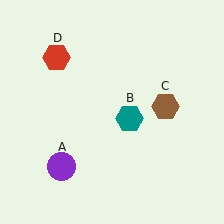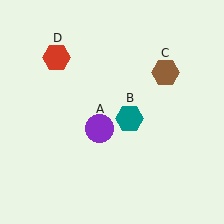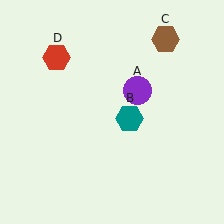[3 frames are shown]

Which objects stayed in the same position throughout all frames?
Teal hexagon (object B) and red hexagon (object D) remained stationary.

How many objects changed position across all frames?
2 objects changed position: purple circle (object A), brown hexagon (object C).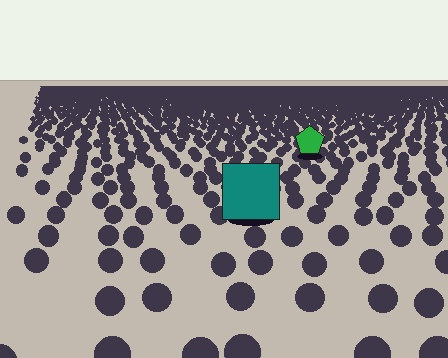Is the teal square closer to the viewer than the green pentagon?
Yes. The teal square is closer — you can tell from the texture gradient: the ground texture is coarser near it.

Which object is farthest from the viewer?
The green pentagon is farthest from the viewer. It appears smaller and the ground texture around it is denser.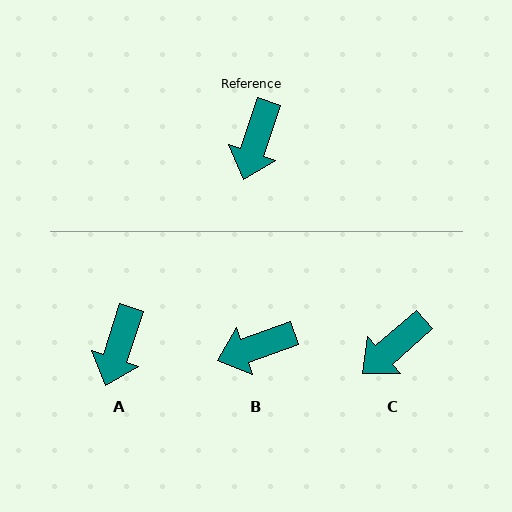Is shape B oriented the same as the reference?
No, it is off by about 52 degrees.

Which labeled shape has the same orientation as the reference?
A.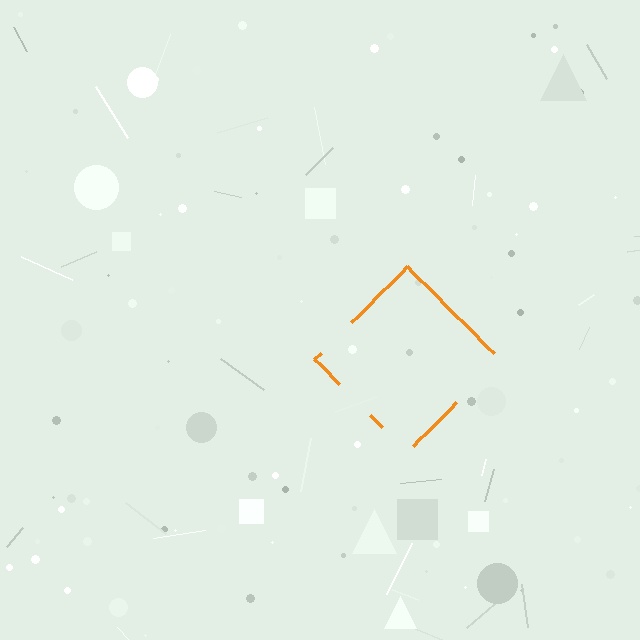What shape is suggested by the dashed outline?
The dashed outline suggests a diamond.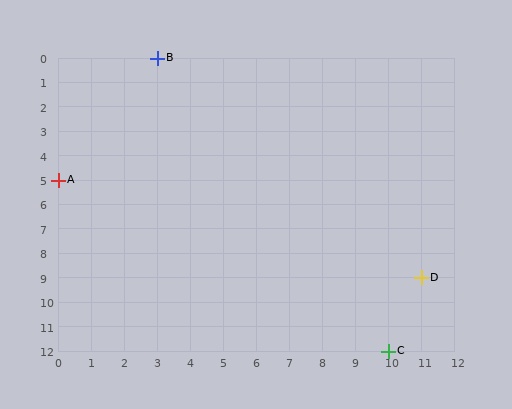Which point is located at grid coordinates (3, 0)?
Point B is at (3, 0).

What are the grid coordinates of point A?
Point A is at grid coordinates (0, 5).